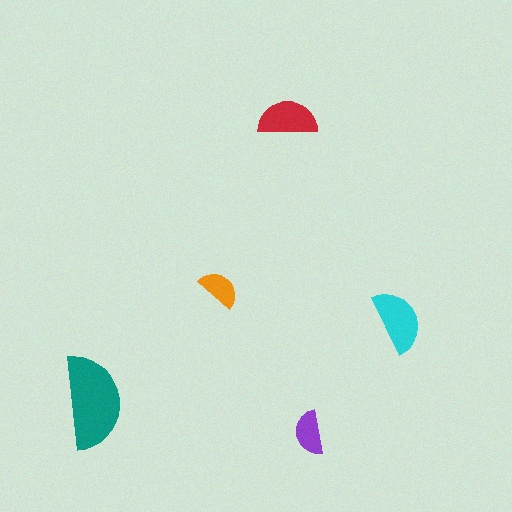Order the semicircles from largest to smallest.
the teal one, the cyan one, the red one, the purple one, the orange one.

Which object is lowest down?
The purple semicircle is bottommost.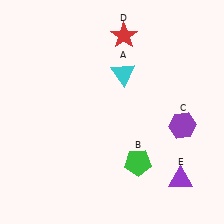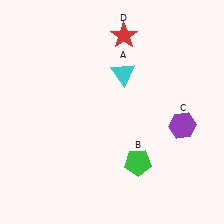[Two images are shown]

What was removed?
The purple triangle (E) was removed in Image 2.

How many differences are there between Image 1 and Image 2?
There is 1 difference between the two images.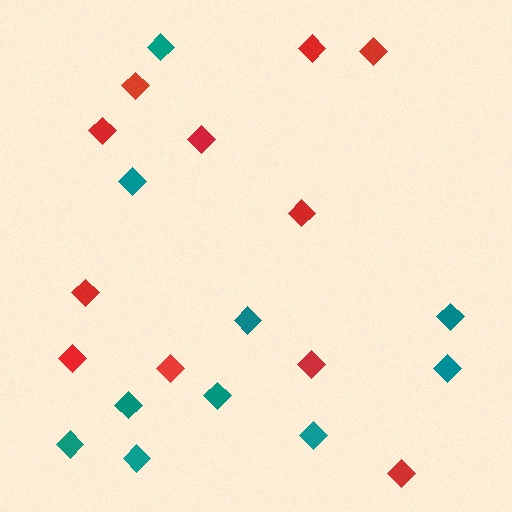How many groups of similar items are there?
There are 2 groups: one group of teal diamonds (10) and one group of red diamonds (11).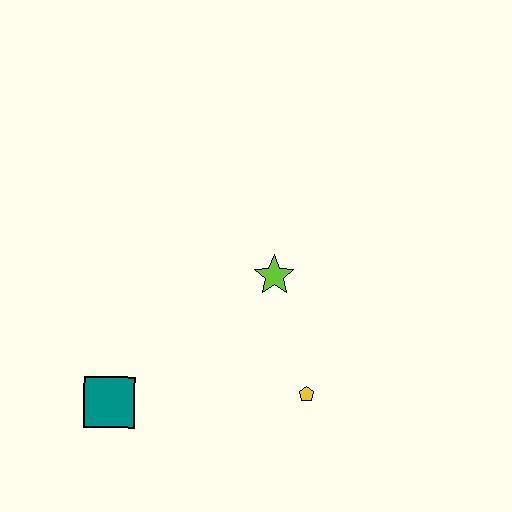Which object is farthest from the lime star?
The teal square is farthest from the lime star.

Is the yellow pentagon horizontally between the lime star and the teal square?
No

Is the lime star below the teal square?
No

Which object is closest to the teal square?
The yellow pentagon is closest to the teal square.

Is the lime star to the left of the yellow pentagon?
Yes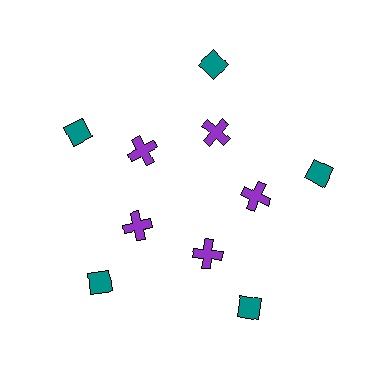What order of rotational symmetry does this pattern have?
This pattern has 5-fold rotational symmetry.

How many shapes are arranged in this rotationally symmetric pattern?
There are 10 shapes, arranged in 5 groups of 2.